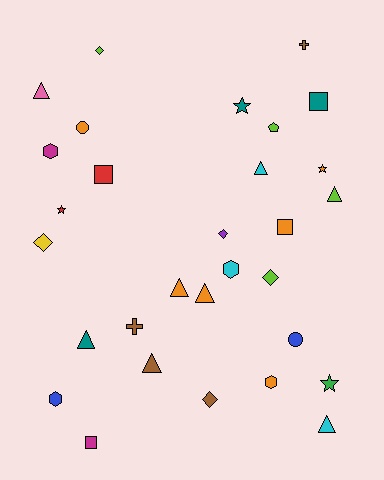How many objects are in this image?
There are 30 objects.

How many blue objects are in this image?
There are 2 blue objects.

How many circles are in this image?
There are 2 circles.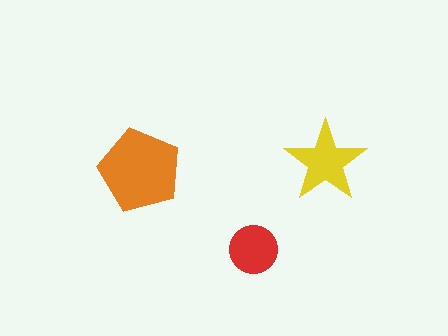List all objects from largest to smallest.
The orange pentagon, the yellow star, the red circle.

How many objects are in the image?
There are 3 objects in the image.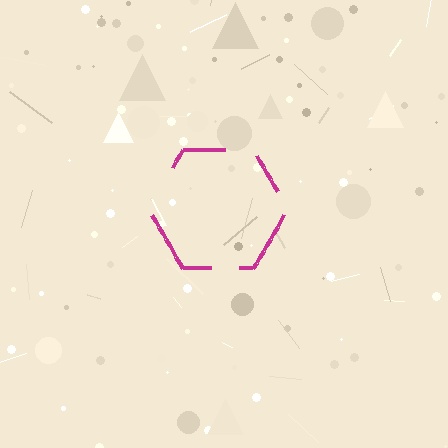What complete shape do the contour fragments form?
The contour fragments form a hexagon.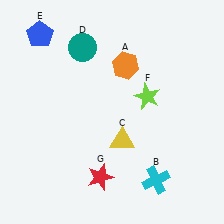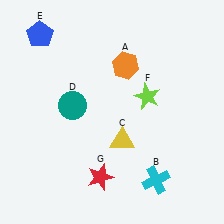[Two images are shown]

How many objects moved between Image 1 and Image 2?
1 object moved between the two images.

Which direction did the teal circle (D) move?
The teal circle (D) moved down.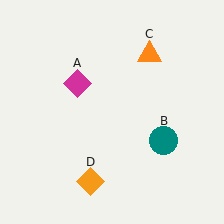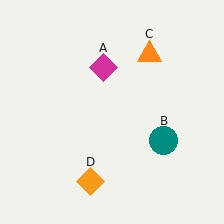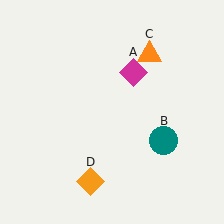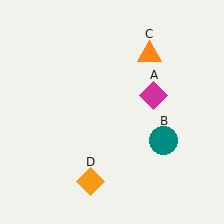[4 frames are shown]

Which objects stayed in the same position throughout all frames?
Teal circle (object B) and orange triangle (object C) and orange diamond (object D) remained stationary.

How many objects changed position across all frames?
1 object changed position: magenta diamond (object A).